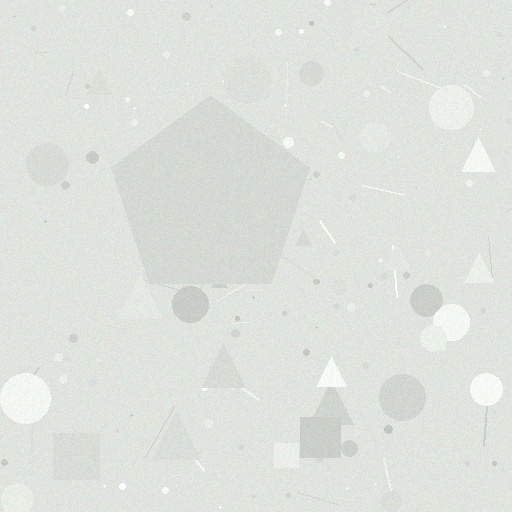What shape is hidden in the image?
A pentagon is hidden in the image.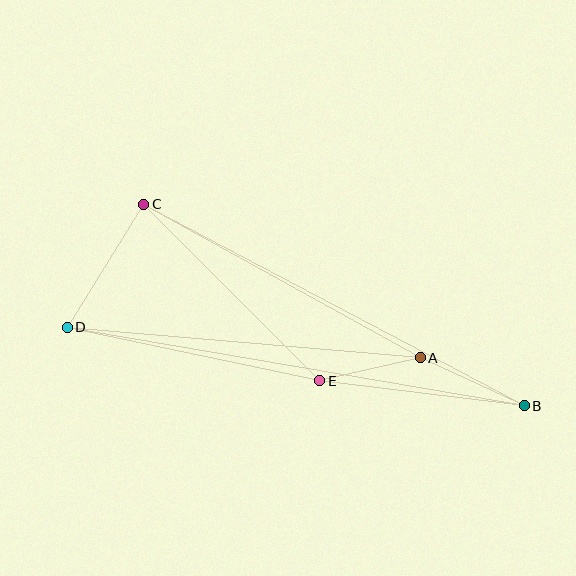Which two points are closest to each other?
Points A and E are closest to each other.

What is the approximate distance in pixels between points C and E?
The distance between C and E is approximately 249 pixels.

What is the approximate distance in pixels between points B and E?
The distance between B and E is approximately 206 pixels.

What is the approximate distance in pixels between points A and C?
The distance between A and C is approximately 316 pixels.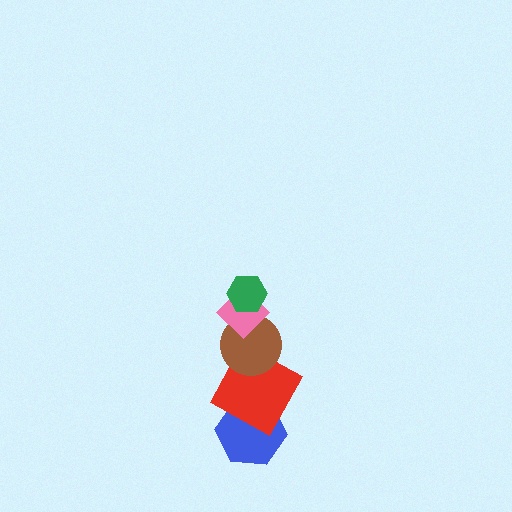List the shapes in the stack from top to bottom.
From top to bottom: the green hexagon, the pink diamond, the brown circle, the red square, the blue hexagon.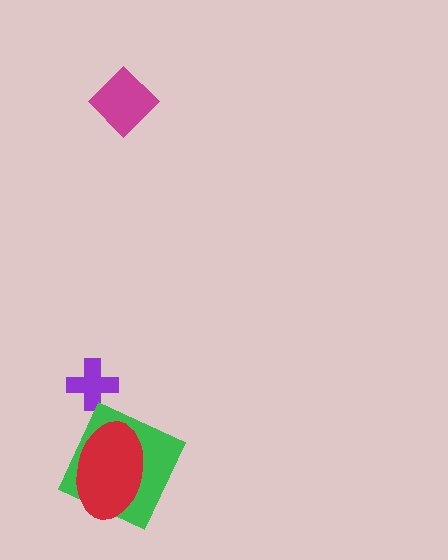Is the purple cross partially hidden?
No, no other shape covers it.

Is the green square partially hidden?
Yes, it is partially covered by another shape.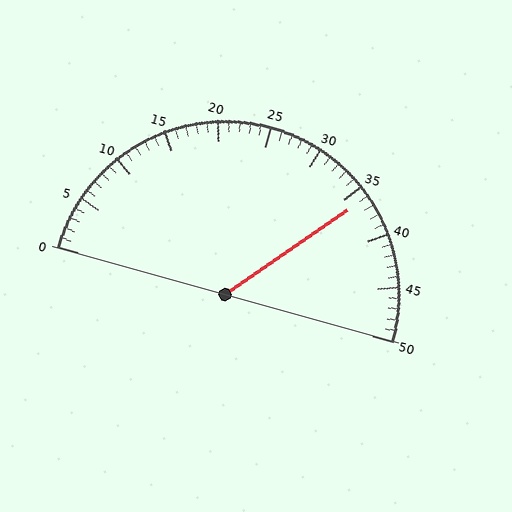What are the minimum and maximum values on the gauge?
The gauge ranges from 0 to 50.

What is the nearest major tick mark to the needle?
The nearest major tick mark is 35.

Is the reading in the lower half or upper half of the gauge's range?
The reading is in the upper half of the range (0 to 50).